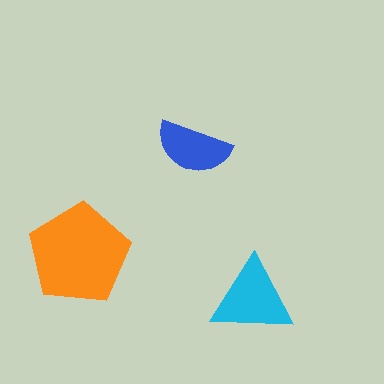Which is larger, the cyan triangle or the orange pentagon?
The orange pentagon.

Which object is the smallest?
The blue semicircle.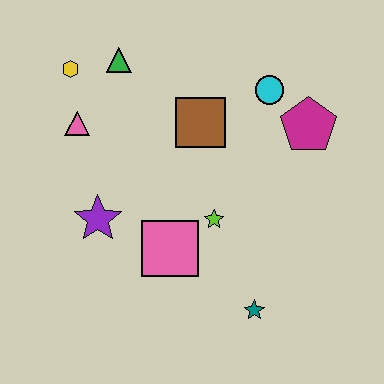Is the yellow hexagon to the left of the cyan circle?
Yes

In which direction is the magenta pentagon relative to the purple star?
The magenta pentagon is to the right of the purple star.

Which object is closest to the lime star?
The pink square is closest to the lime star.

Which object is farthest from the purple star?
The magenta pentagon is farthest from the purple star.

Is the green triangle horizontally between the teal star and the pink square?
No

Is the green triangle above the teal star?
Yes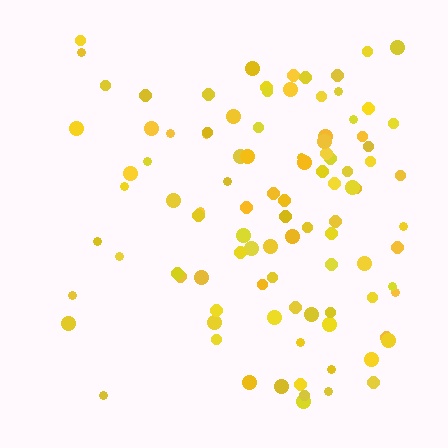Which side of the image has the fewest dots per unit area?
The left.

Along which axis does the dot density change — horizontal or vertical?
Horizontal.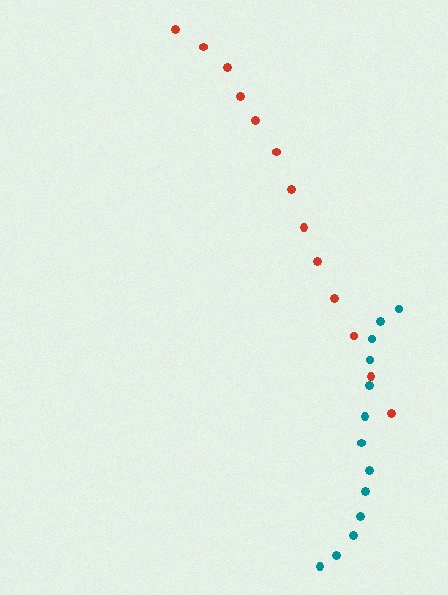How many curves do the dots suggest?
There are 2 distinct paths.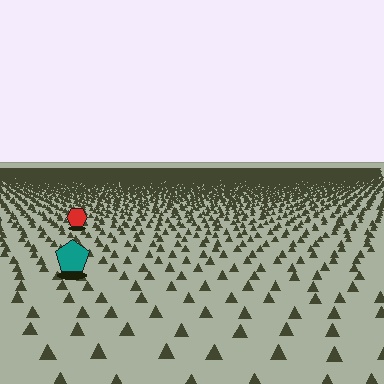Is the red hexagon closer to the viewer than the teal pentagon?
No. The teal pentagon is closer — you can tell from the texture gradient: the ground texture is coarser near it.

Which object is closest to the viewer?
The teal pentagon is closest. The texture marks near it are larger and more spread out.